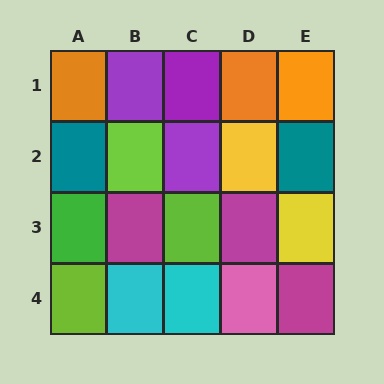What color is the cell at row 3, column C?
Lime.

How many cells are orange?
3 cells are orange.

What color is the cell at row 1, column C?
Purple.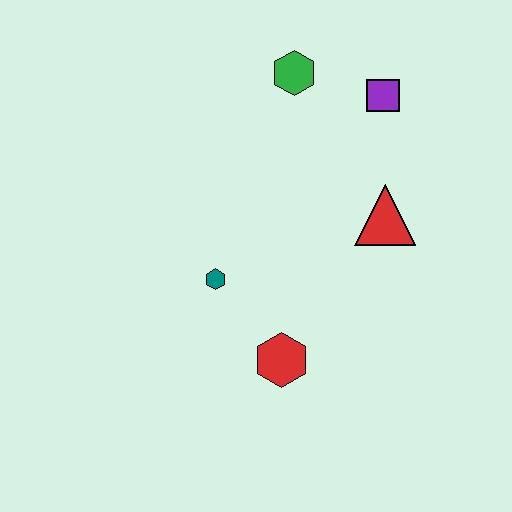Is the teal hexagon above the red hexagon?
Yes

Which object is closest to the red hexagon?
The teal hexagon is closest to the red hexagon.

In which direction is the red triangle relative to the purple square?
The red triangle is below the purple square.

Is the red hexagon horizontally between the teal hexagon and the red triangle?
Yes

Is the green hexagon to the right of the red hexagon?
Yes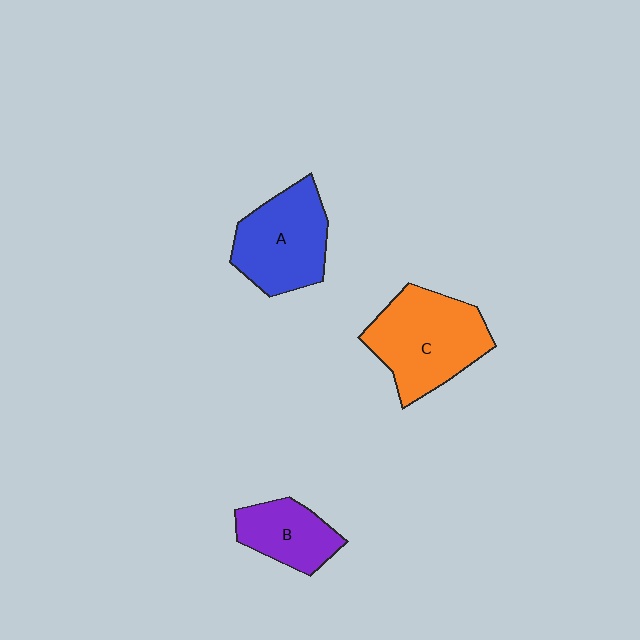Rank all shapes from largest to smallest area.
From largest to smallest: C (orange), A (blue), B (purple).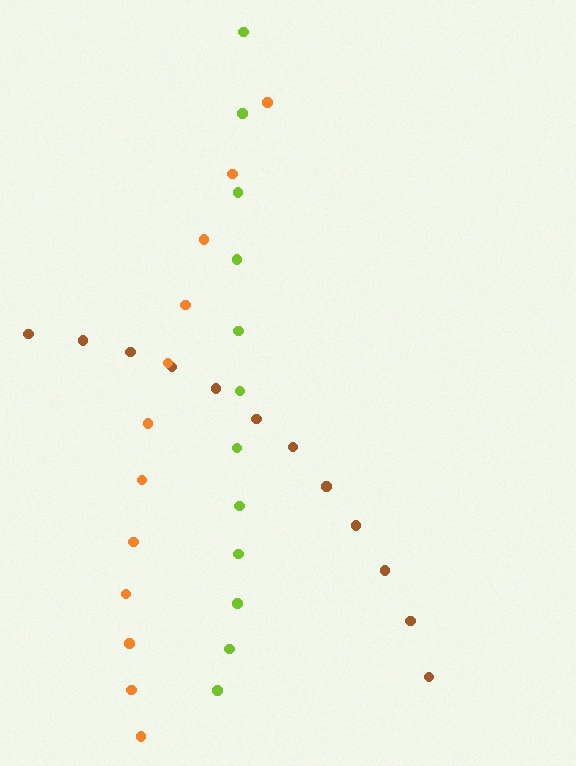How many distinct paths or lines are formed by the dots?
There are 3 distinct paths.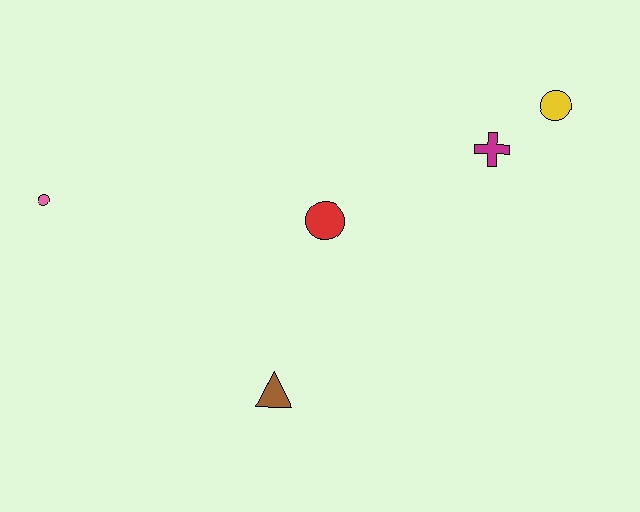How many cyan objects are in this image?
There are no cyan objects.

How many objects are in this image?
There are 5 objects.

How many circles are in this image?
There are 3 circles.